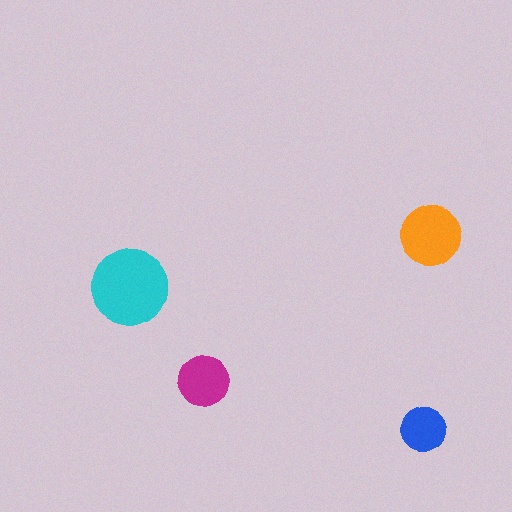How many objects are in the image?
There are 4 objects in the image.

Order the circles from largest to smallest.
the cyan one, the orange one, the magenta one, the blue one.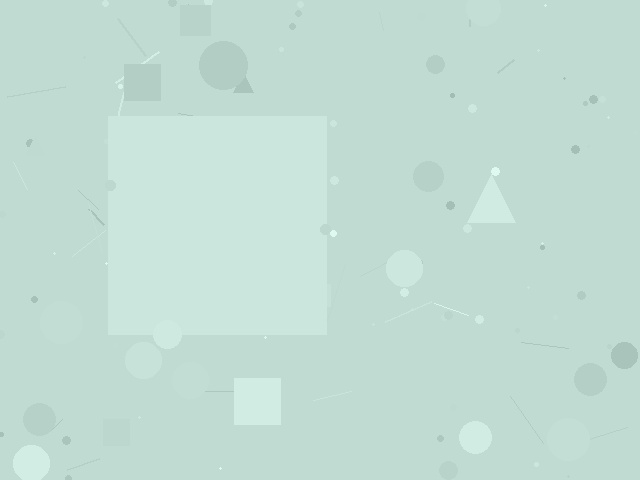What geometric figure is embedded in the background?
A square is embedded in the background.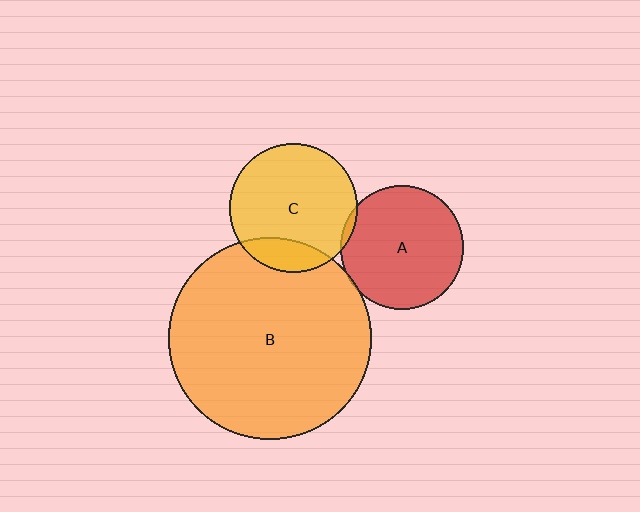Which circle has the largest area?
Circle B (orange).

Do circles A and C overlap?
Yes.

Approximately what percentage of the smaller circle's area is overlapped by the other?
Approximately 5%.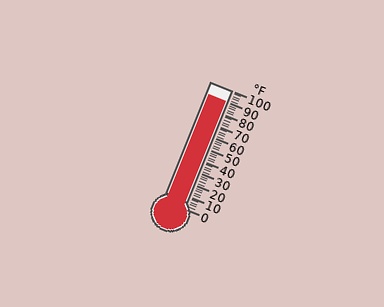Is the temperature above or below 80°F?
The temperature is above 80°F.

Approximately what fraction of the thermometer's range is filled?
The thermometer is filled to approximately 90% of its range.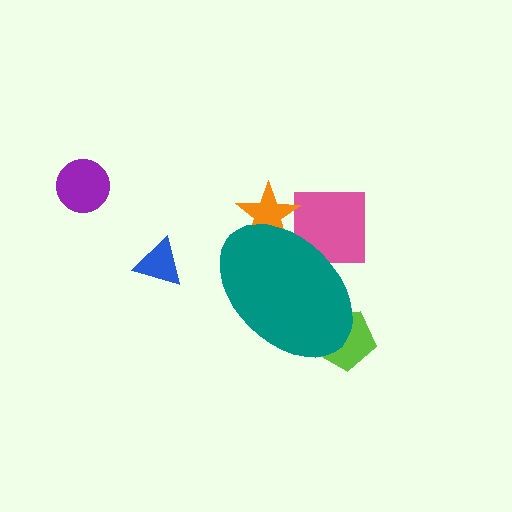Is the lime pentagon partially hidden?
Yes, the lime pentagon is partially hidden behind the teal ellipse.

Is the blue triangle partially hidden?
No, the blue triangle is fully visible.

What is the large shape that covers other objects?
A teal ellipse.